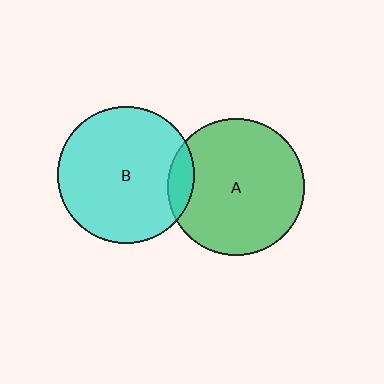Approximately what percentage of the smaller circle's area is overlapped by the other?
Approximately 10%.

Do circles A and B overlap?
Yes.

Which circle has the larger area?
Circle B (cyan).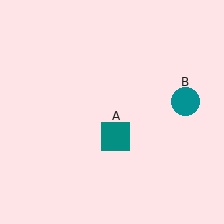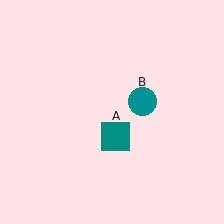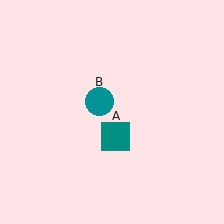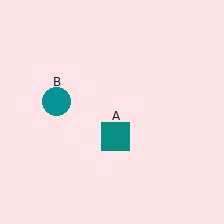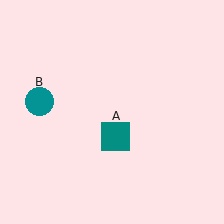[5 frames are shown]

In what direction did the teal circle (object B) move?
The teal circle (object B) moved left.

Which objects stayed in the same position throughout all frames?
Teal square (object A) remained stationary.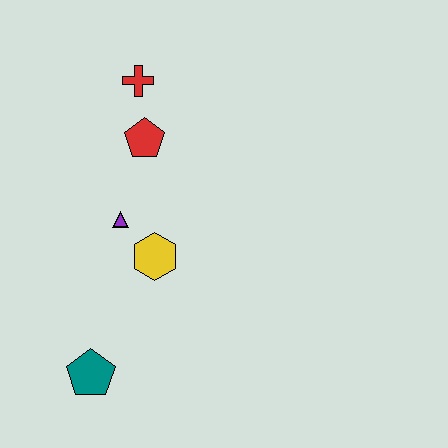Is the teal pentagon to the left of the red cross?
Yes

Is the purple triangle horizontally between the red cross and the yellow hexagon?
No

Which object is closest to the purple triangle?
The yellow hexagon is closest to the purple triangle.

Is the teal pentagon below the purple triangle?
Yes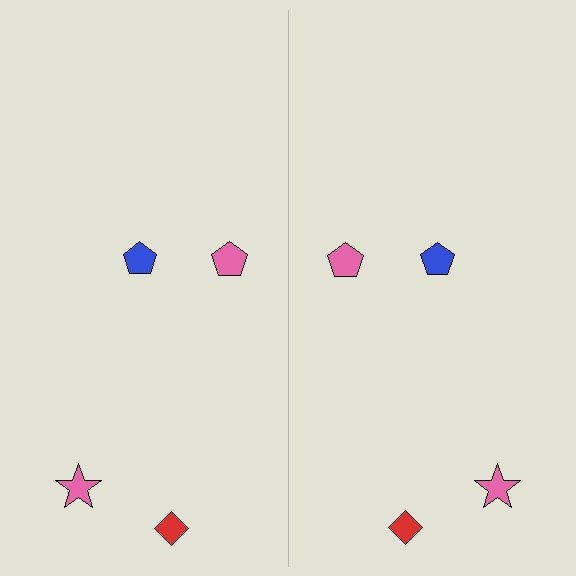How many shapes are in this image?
There are 8 shapes in this image.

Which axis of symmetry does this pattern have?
The pattern has a vertical axis of symmetry running through the center of the image.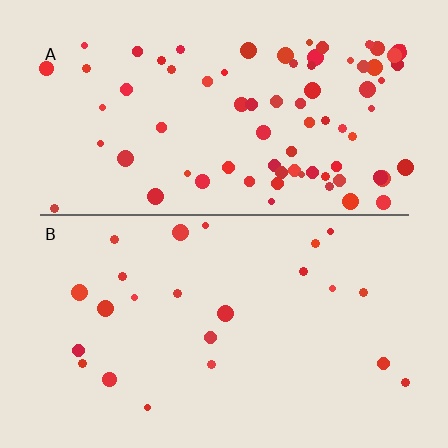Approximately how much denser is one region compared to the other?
Approximately 3.3× — region A over region B.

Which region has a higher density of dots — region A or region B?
A (the top).